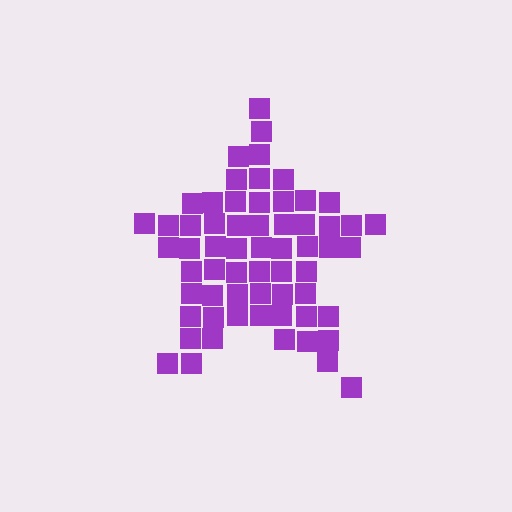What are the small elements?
The small elements are squares.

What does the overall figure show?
The overall figure shows a star.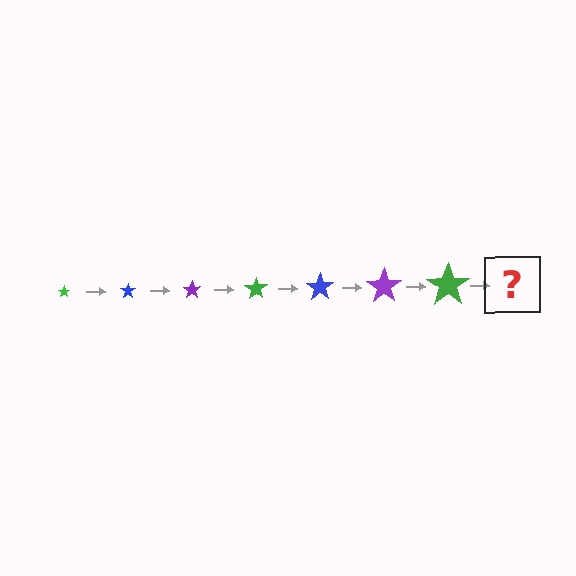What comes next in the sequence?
The next element should be a blue star, larger than the previous one.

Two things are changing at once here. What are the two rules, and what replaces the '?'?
The two rules are that the star grows larger each step and the color cycles through green, blue, and purple. The '?' should be a blue star, larger than the previous one.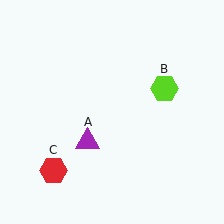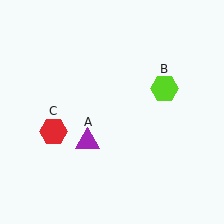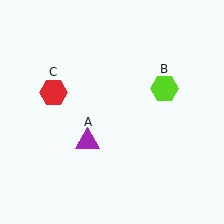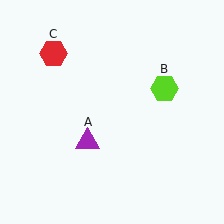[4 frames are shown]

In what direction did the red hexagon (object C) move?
The red hexagon (object C) moved up.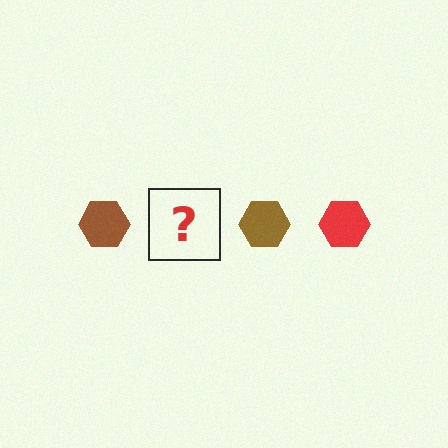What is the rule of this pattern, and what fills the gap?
The rule is that the pattern cycles through brown, red hexagons. The gap should be filled with a red hexagon.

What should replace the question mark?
The question mark should be replaced with a red hexagon.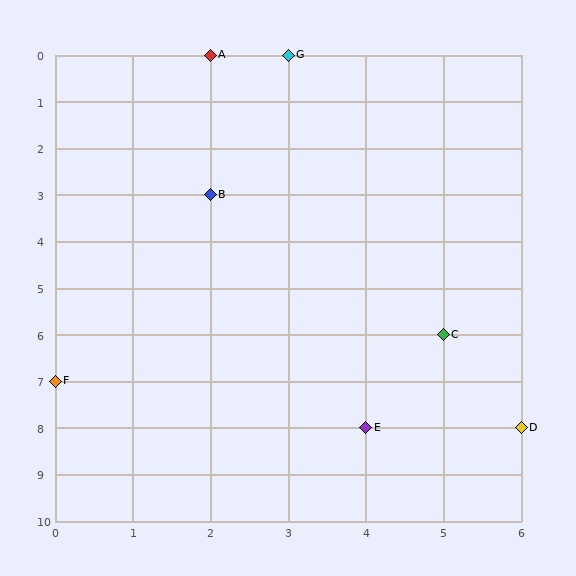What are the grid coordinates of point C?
Point C is at grid coordinates (5, 6).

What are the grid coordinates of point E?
Point E is at grid coordinates (4, 8).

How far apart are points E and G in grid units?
Points E and G are 1 column and 8 rows apart (about 8.1 grid units diagonally).